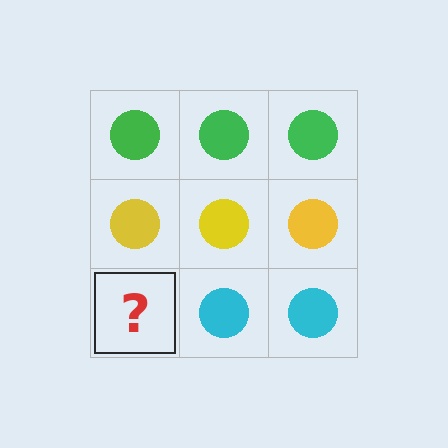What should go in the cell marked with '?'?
The missing cell should contain a cyan circle.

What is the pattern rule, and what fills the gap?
The rule is that each row has a consistent color. The gap should be filled with a cyan circle.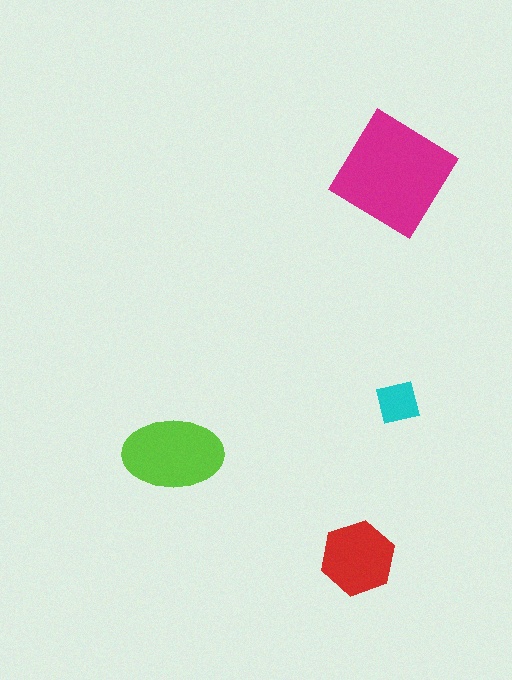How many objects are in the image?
There are 4 objects in the image.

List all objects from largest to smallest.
The magenta diamond, the lime ellipse, the red hexagon, the cyan square.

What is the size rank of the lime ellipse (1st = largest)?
2nd.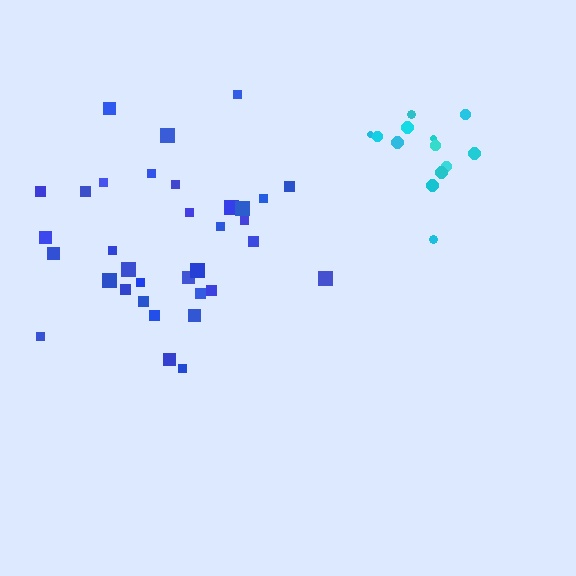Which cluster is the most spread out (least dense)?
Blue.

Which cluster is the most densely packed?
Cyan.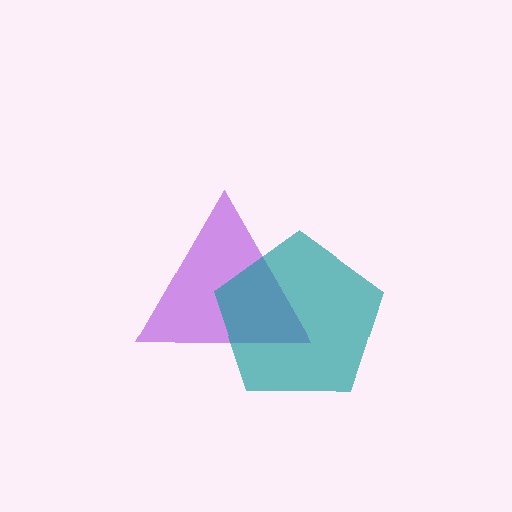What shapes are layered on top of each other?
The layered shapes are: a purple triangle, a teal pentagon.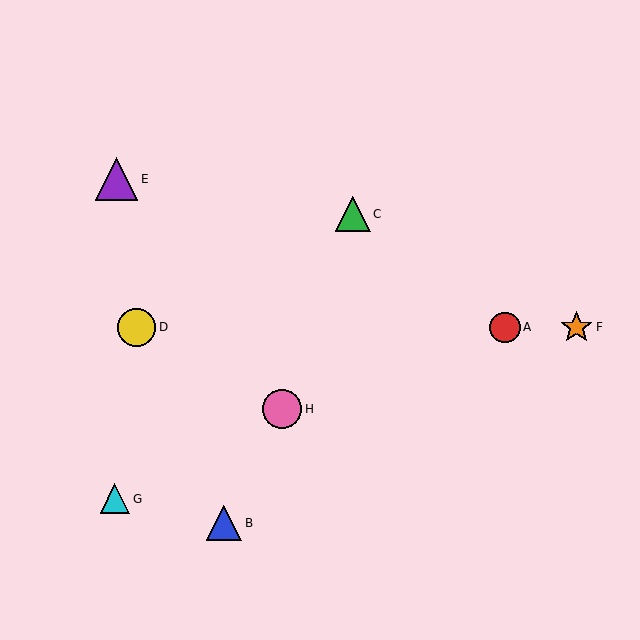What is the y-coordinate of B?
Object B is at y≈523.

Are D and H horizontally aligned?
No, D is at y≈327 and H is at y≈409.